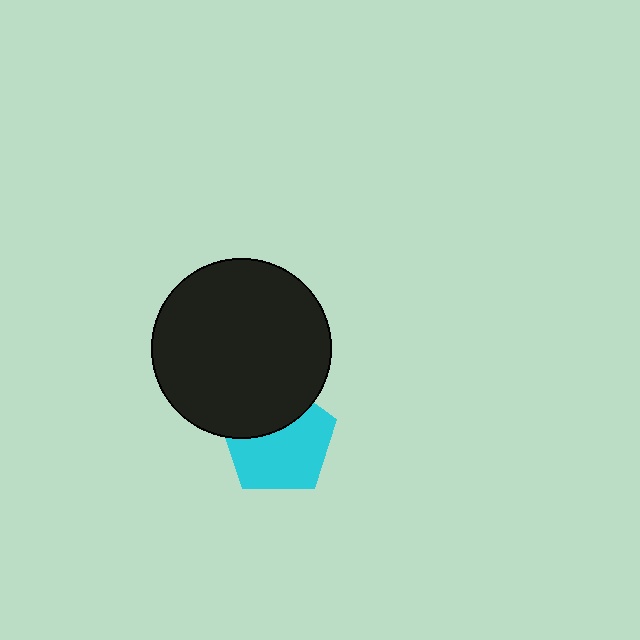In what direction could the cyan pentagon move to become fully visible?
The cyan pentagon could move down. That would shift it out from behind the black circle entirely.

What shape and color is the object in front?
The object in front is a black circle.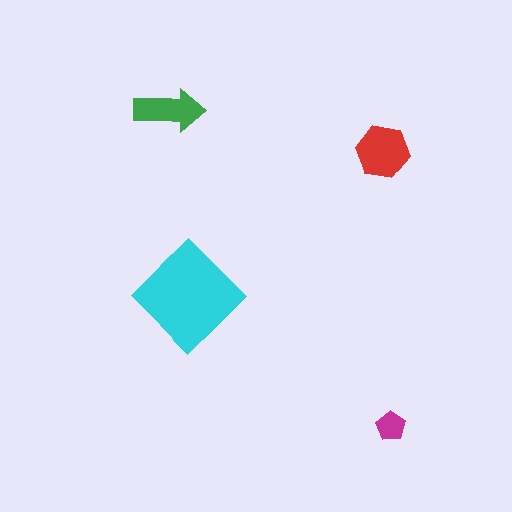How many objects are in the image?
There are 4 objects in the image.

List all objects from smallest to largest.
The magenta pentagon, the green arrow, the red hexagon, the cyan diamond.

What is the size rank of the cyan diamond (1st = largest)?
1st.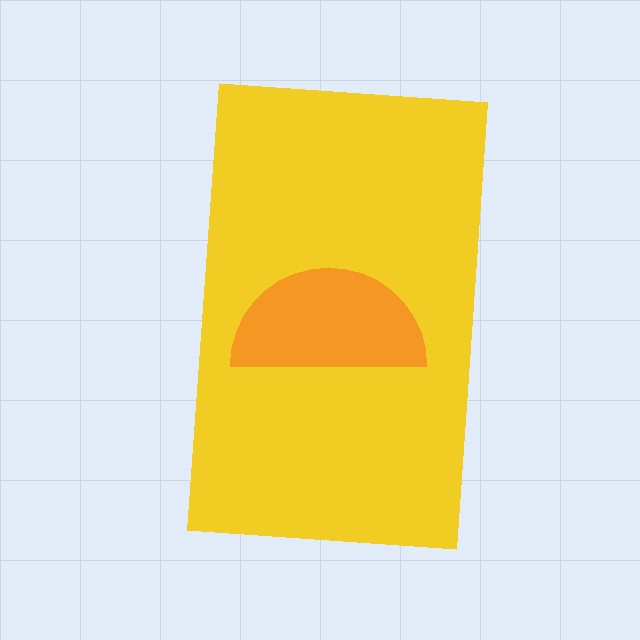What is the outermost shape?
The yellow rectangle.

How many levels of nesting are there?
2.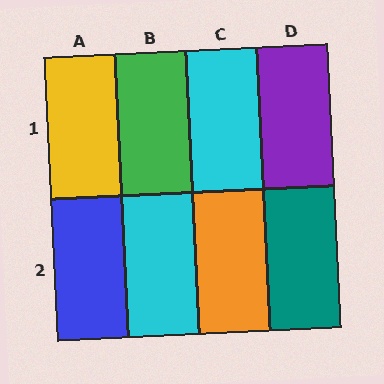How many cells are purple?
1 cell is purple.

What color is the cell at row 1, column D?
Purple.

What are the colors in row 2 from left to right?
Blue, cyan, orange, teal.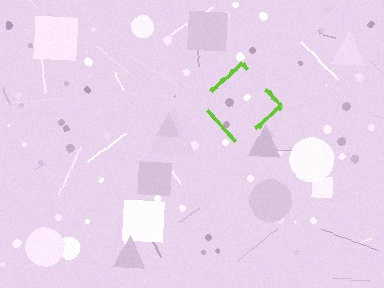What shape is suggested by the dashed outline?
The dashed outline suggests a diamond.